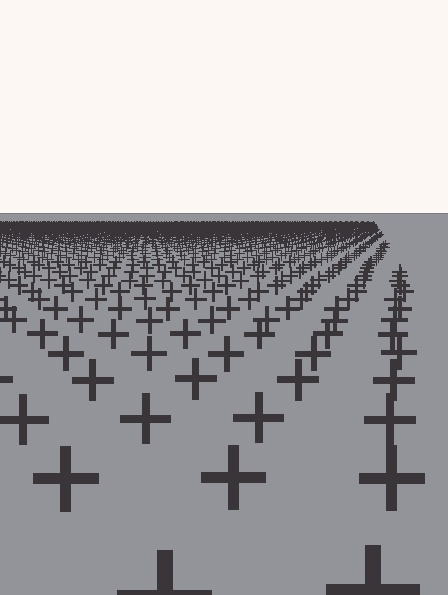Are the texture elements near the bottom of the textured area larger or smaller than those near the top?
Larger. Near the bottom, elements are closer to the viewer and appear at a bigger on-screen size.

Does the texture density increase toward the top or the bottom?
Density increases toward the top.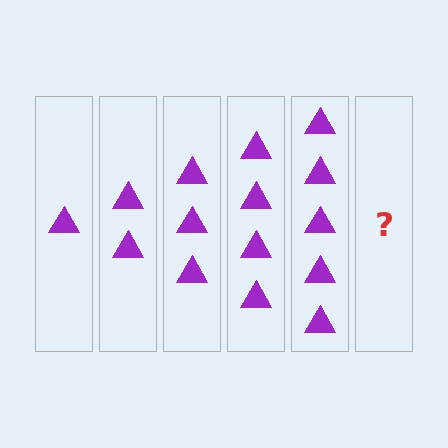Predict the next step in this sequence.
The next step is 6 triangles.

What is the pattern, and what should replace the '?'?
The pattern is that each step adds one more triangle. The '?' should be 6 triangles.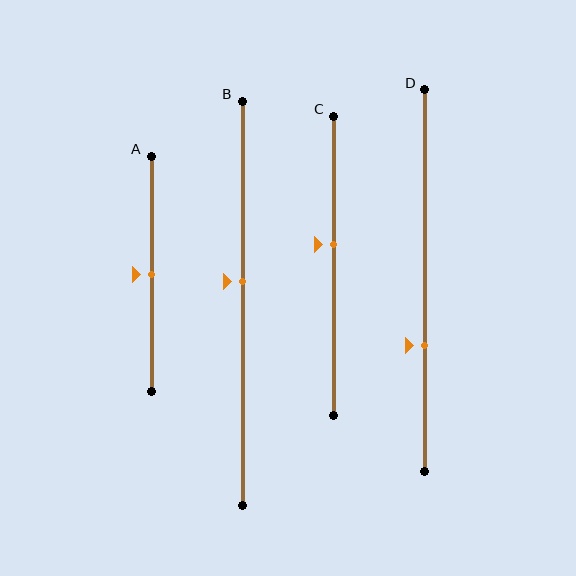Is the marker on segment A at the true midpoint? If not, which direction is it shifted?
Yes, the marker on segment A is at the true midpoint.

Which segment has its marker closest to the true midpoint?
Segment A has its marker closest to the true midpoint.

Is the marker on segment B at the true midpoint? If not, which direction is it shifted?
No, the marker on segment B is shifted upward by about 5% of the segment length.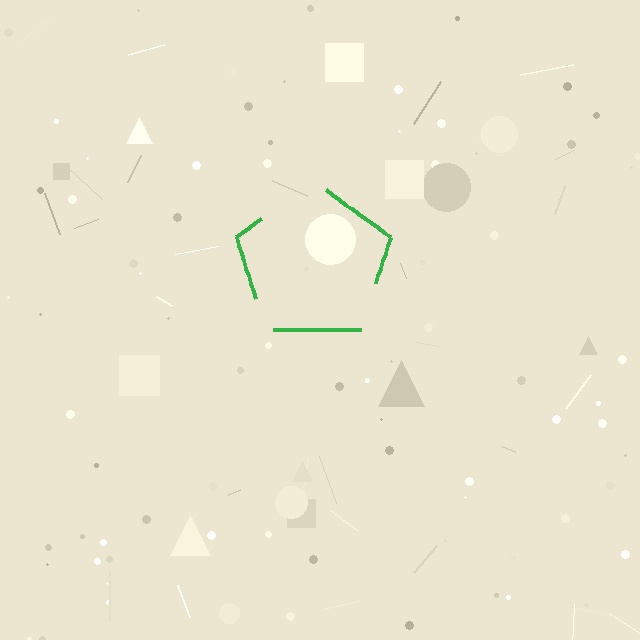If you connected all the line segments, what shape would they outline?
They would outline a pentagon.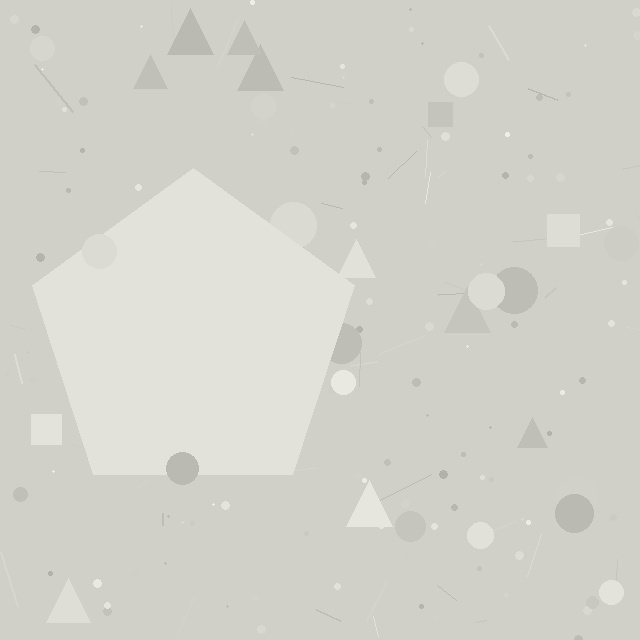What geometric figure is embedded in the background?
A pentagon is embedded in the background.